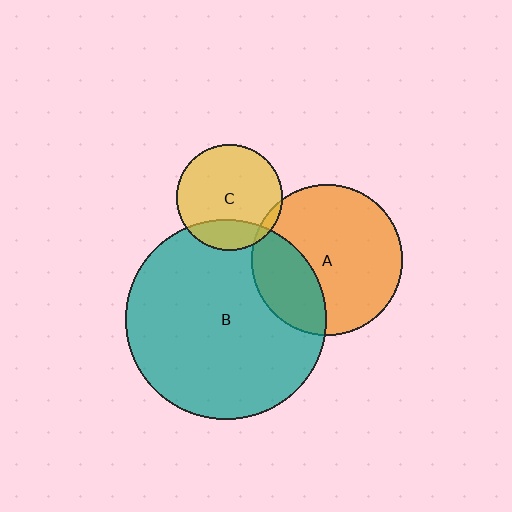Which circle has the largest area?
Circle B (teal).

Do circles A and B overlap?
Yes.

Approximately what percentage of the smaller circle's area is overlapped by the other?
Approximately 30%.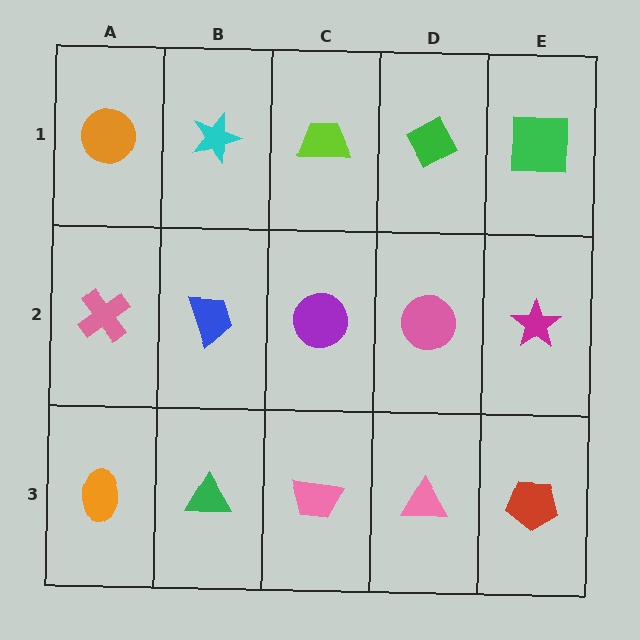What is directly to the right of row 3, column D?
A red pentagon.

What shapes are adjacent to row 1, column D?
A pink circle (row 2, column D), a lime trapezoid (row 1, column C), a green square (row 1, column E).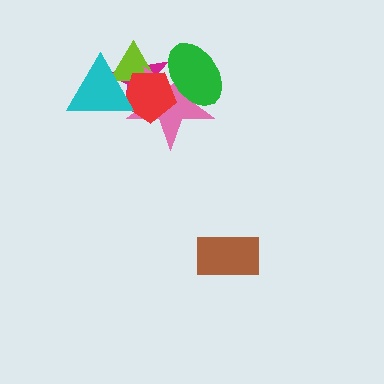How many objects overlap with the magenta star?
5 objects overlap with the magenta star.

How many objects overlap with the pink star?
5 objects overlap with the pink star.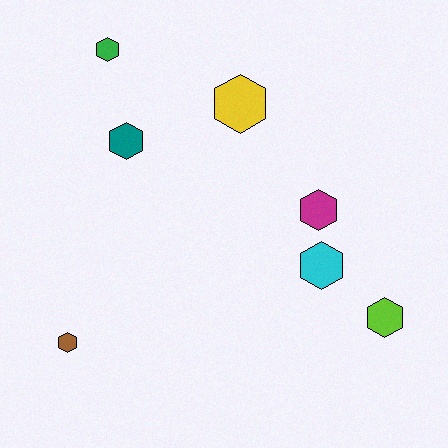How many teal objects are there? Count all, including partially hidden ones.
There is 1 teal object.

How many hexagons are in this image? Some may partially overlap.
There are 7 hexagons.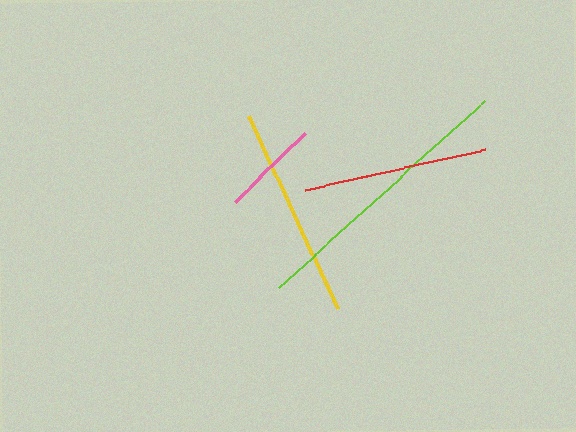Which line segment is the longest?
The lime line is the longest at approximately 278 pixels.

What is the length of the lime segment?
The lime segment is approximately 278 pixels long.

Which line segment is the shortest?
The pink line is the shortest at approximately 98 pixels.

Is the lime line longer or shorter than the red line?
The lime line is longer than the red line.